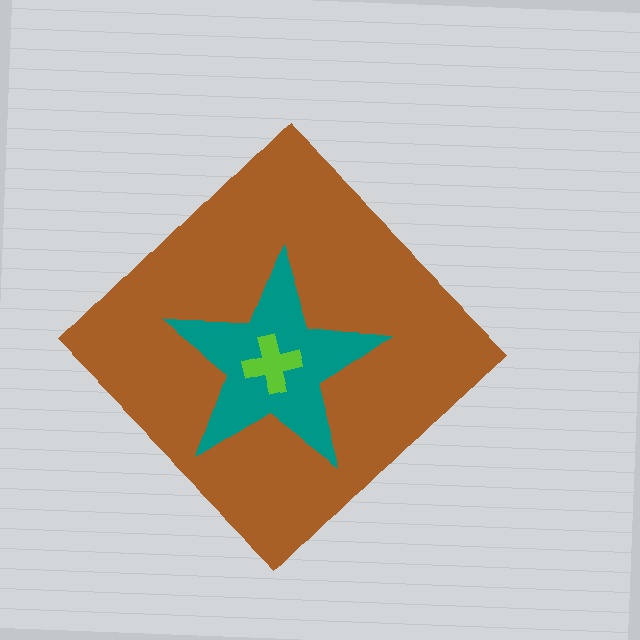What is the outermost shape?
The brown diamond.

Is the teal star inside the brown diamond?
Yes.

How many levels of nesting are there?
3.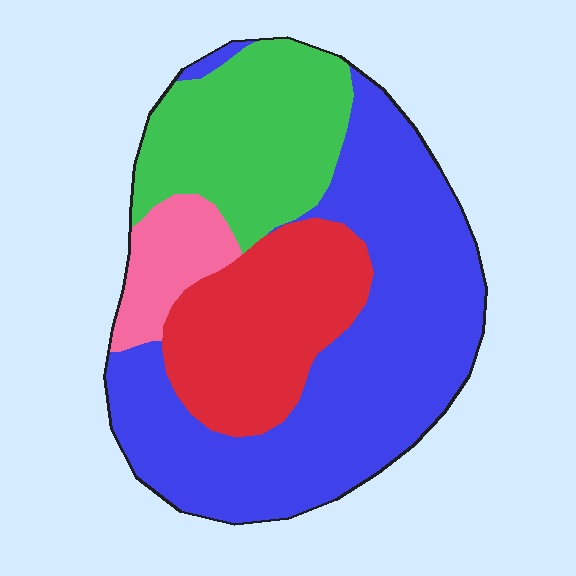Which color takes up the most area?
Blue, at roughly 50%.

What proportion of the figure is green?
Green covers around 20% of the figure.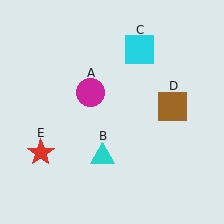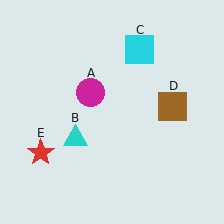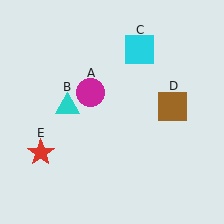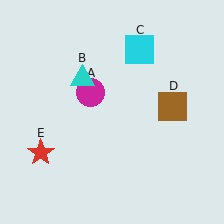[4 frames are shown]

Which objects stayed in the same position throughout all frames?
Magenta circle (object A) and cyan square (object C) and brown square (object D) and red star (object E) remained stationary.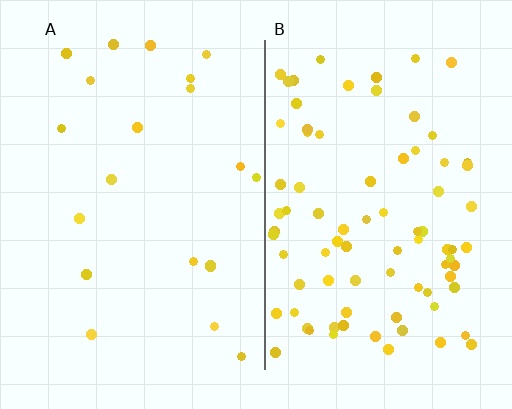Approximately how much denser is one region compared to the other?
Approximately 4.0× — region B over region A.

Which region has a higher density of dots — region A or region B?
B (the right).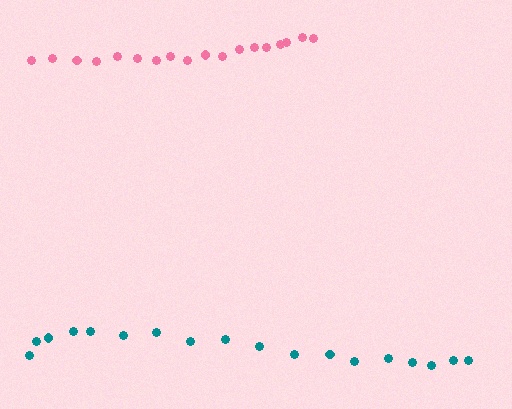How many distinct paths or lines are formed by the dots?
There are 2 distinct paths.